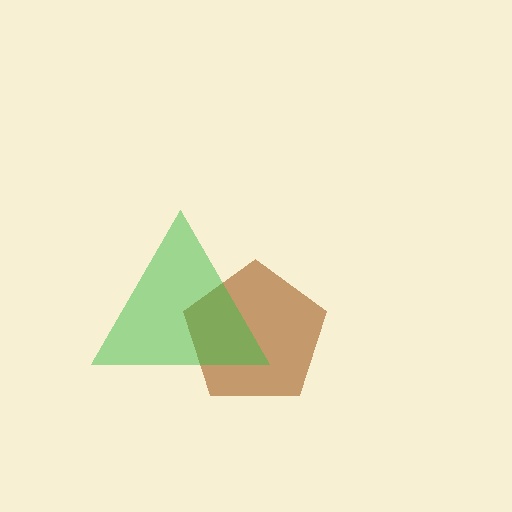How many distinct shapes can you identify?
There are 2 distinct shapes: a brown pentagon, a green triangle.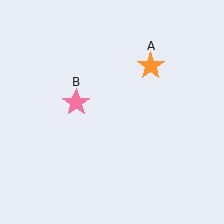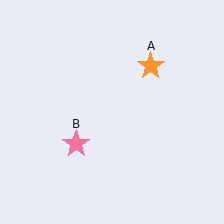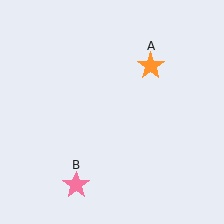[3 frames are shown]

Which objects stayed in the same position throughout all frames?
Orange star (object A) remained stationary.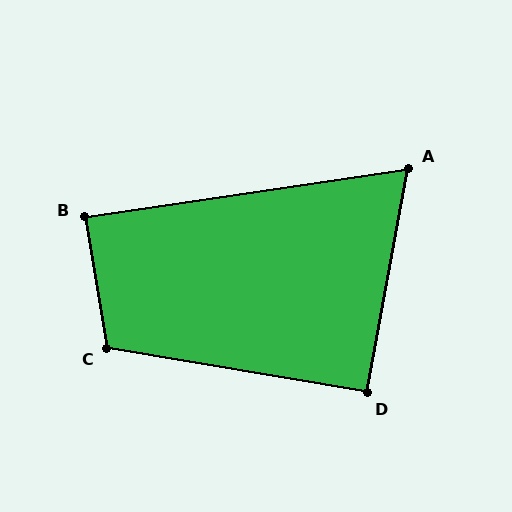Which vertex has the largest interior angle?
C, at approximately 109 degrees.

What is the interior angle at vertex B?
Approximately 89 degrees (approximately right).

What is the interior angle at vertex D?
Approximately 91 degrees (approximately right).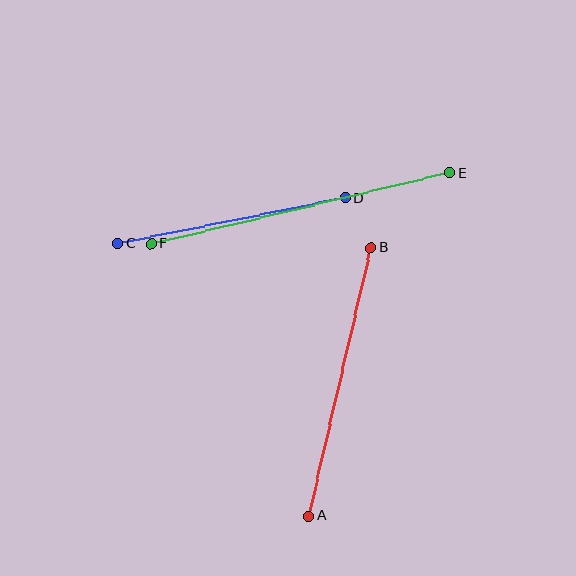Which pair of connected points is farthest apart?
Points E and F are farthest apart.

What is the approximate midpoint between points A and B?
The midpoint is at approximately (340, 382) pixels.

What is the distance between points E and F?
The distance is approximately 306 pixels.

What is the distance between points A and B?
The distance is approximately 276 pixels.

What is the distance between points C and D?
The distance is approximately 232 pixels.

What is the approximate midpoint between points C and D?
The midpoint is at approximately (232, 221) pixels.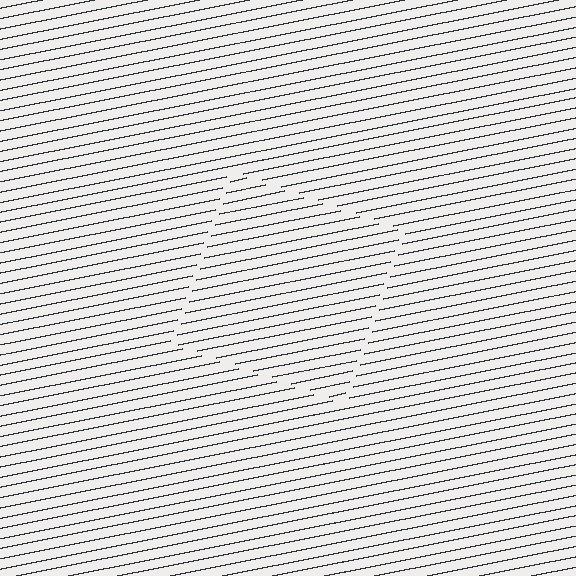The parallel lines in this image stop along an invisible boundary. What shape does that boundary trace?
An illusory square. The interior of the shape contains the same grating, shifted by half a period — the contour is defined by the phase discontinuity where line-ends from the inner and outer gratings abut.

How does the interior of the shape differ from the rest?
The interior of the shape contains the same grating, shifted by half a period — the contour is defined by the phase discontinuity where line-ends from the inner and outer gratings abut.